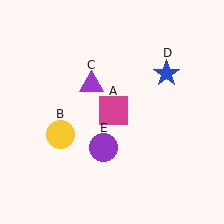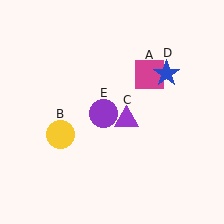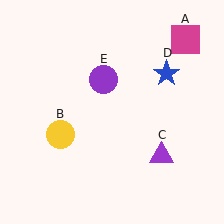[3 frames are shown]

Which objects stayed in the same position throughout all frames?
Yellow circle (object B) and blue star (object D) remained stationary.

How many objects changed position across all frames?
3 objects changed position: magenta square (object A), purple triangle (object C), purple circle (object E).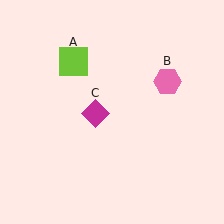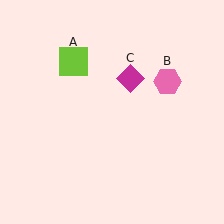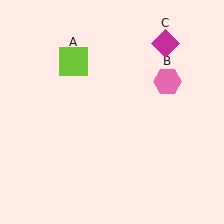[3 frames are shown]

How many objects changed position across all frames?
1 object changed position: magenta diamond (object C).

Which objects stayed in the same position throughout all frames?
Lime square (object A) and pink hexagon (object B) remained stationary.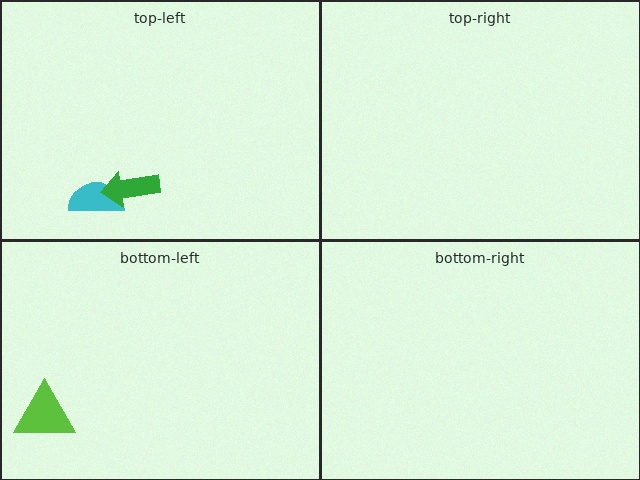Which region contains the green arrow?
The top-left region.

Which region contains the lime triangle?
The bottom-left region.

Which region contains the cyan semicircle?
The top-left region.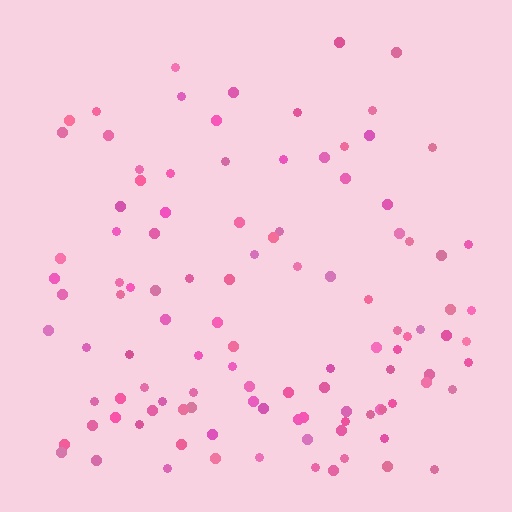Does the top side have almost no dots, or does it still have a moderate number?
Still a moderate number, just noticeably fewer than the bottom.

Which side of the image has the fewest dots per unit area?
The top.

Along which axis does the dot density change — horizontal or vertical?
Vertical.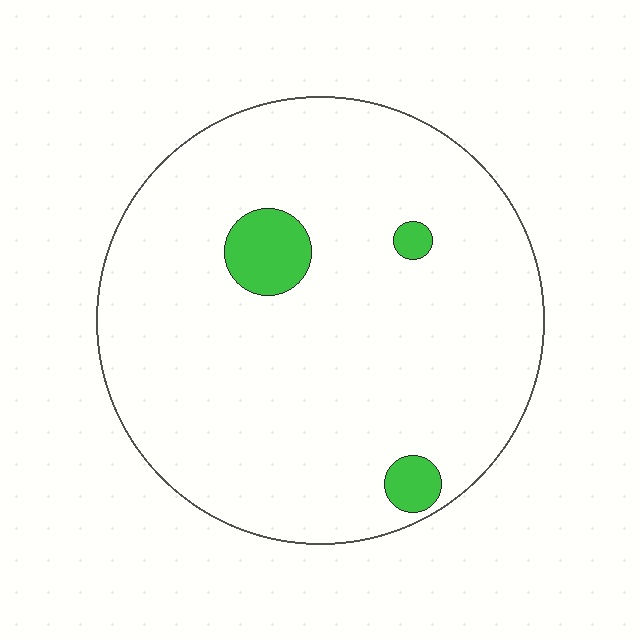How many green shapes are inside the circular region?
3.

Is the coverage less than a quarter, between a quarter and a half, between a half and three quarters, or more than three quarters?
Less than a quarter.